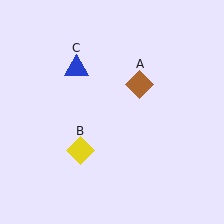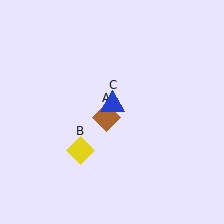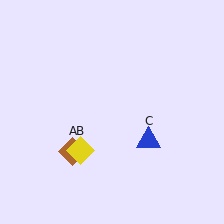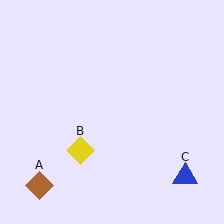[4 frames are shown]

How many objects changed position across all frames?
2 objects changed position: brown diamond (object A), blue triangle (object C).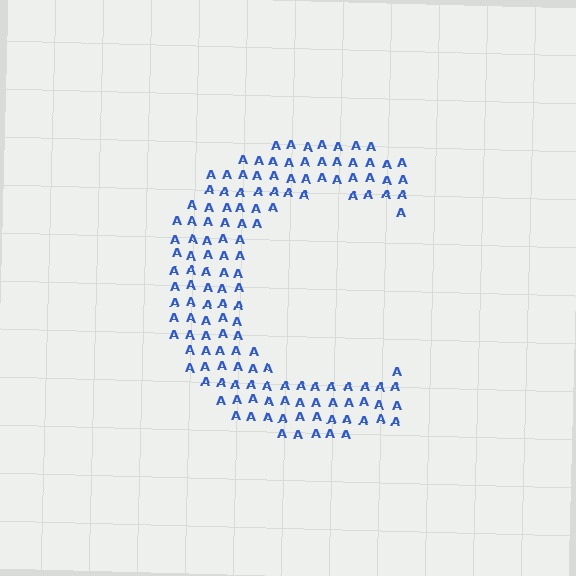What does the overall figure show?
The overall figure shows the letter C.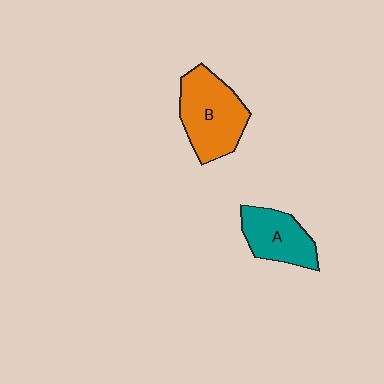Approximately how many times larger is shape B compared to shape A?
Approximately 1.4 times.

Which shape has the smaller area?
Shape A (teal).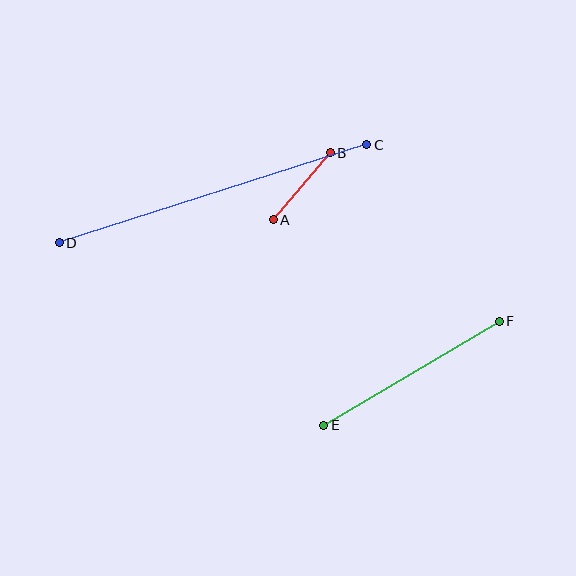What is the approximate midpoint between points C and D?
The midpoint is at approximately (213, 194) pixels.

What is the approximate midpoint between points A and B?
The midpoint is at approximately (302, 186) pixels.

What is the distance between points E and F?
The distance is approximately 204 pixels.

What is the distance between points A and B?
The distance is approximately 88 pixels.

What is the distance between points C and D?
The distance is approximately 323 pixels.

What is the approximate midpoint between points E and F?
The midpoint is at approximately (412, 373) pixels.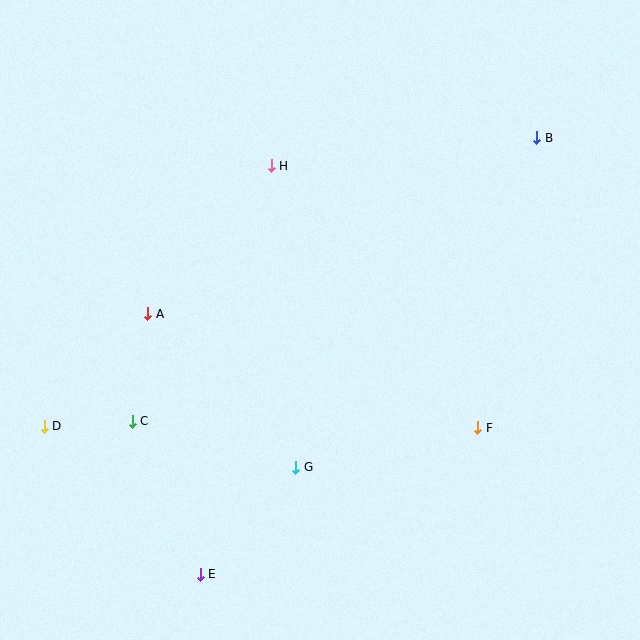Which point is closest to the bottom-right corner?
Point F is closest to the bottom-right corner.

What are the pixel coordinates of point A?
Point A is at (148, 314).